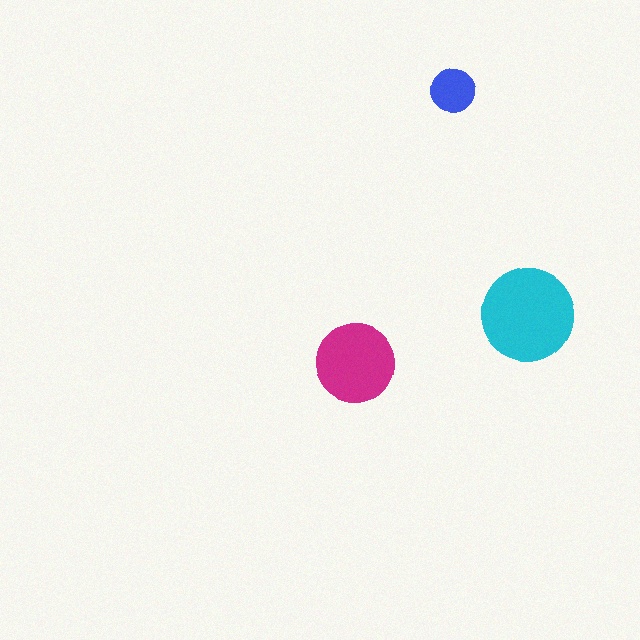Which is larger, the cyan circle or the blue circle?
The cyan one.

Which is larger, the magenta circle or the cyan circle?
The cyan one.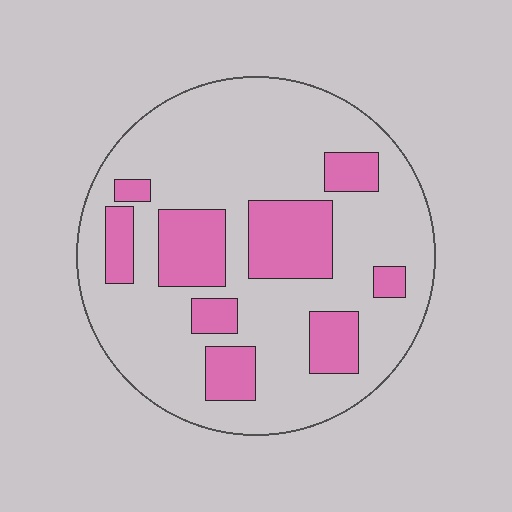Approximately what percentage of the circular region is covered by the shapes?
Approximately 25%.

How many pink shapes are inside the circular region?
9.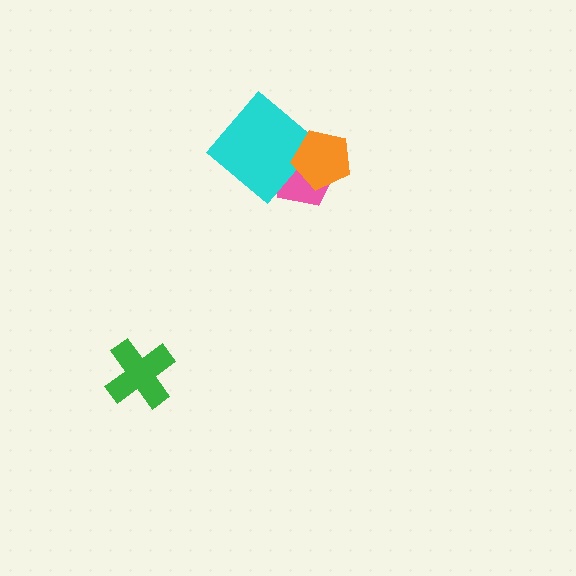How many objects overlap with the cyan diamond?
2 objects overlap with the cyan diamond.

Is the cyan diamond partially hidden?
Yes, it is partially covered by another shape.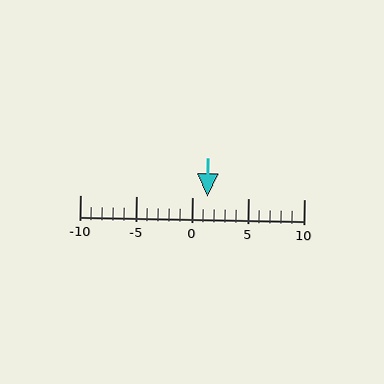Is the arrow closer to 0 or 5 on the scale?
The arrow is closer to 0.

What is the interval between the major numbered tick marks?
The major tick marks are spaced 5 units apart.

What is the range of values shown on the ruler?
The ruler shows values from -10 to 10.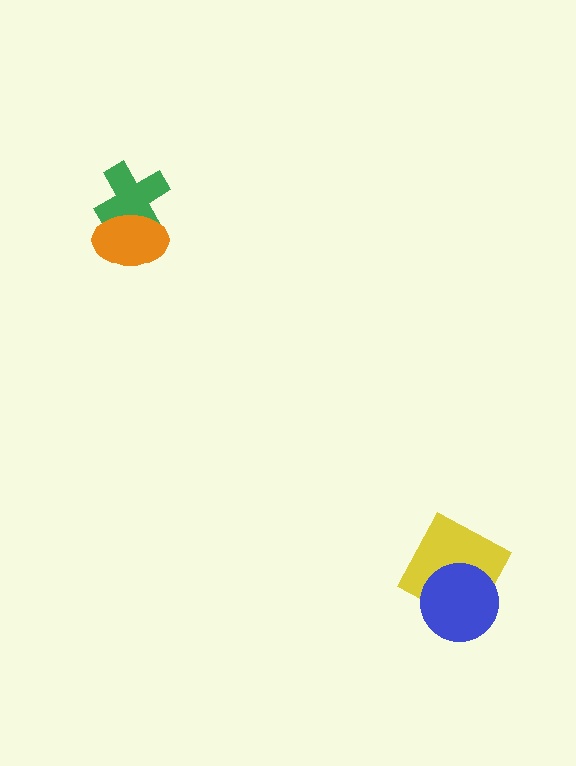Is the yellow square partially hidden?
Yes, it is partially covered by another shape.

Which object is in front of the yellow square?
The blue circle is in front of the yellow square.